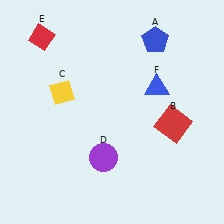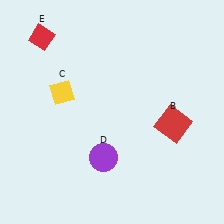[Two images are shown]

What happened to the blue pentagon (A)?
The blue pentagon (A) was removed in Image 2. It was in the top-right area of Image 1.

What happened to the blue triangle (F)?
The blue triangle (F) was removed in Image 2. It was in the top-right area of Image 1.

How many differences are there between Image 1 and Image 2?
There are 2 differences between the two images.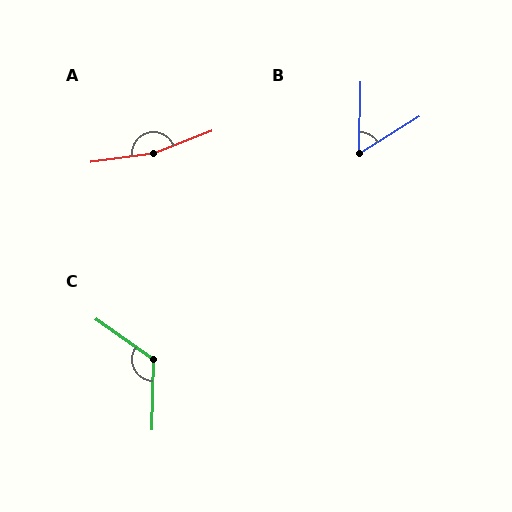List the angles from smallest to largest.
B (57°), C (124°), A (167°).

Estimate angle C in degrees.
Approximately 124 degrees.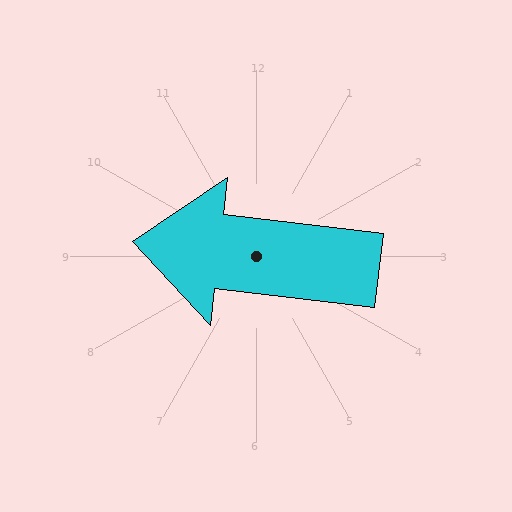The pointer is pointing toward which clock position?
Roughly 9 o'clock.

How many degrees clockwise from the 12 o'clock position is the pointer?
Approximately 277 degrees.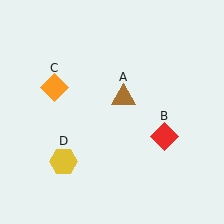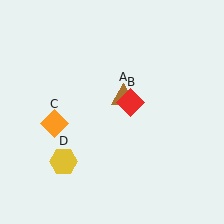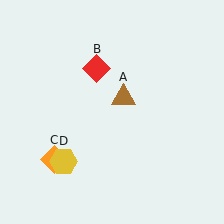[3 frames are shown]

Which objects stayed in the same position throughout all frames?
Brown triangle (object A) and yellow hexagon (object D) remained stationary.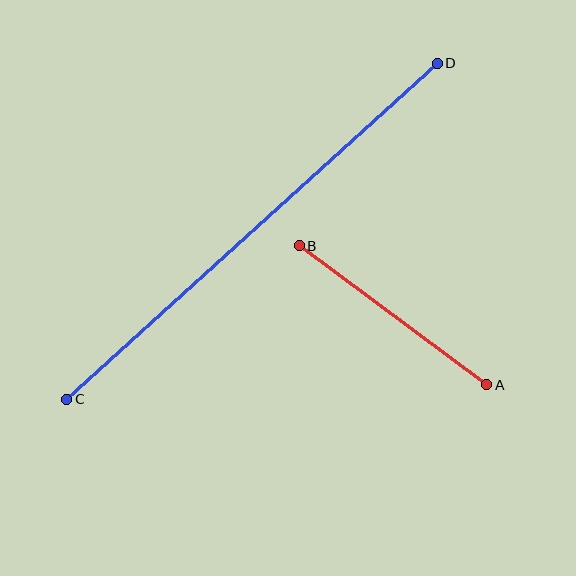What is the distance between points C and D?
The distance is approximately 500 pixels.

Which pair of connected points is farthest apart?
Points C and D are farthest apart.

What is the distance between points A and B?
The distance is approximately 233 pixels.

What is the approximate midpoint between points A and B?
The midpoint is at approximately (393, 315) pixels.